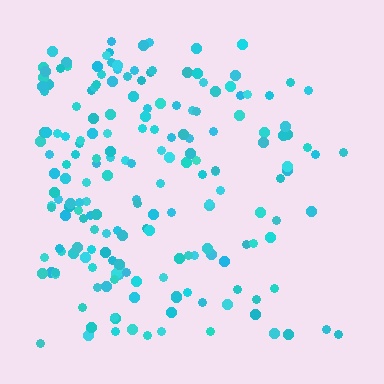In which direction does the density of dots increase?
From right to left, with the left side densest.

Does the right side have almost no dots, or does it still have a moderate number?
Still a moderate number, just noticeably fewer than the left.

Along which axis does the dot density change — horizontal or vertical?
Horizontal.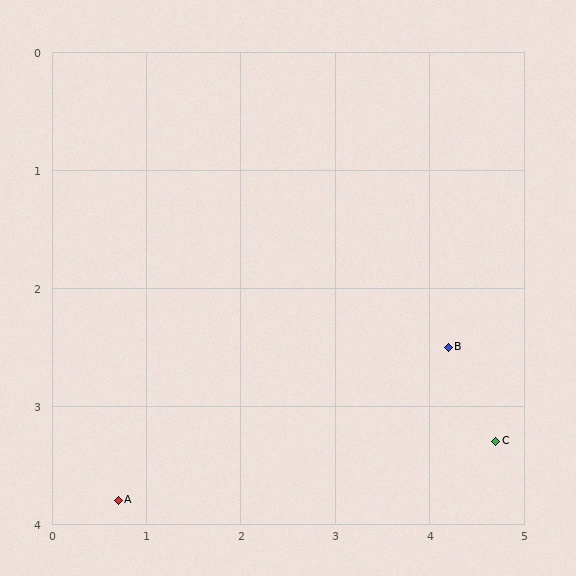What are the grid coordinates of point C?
Point C is at approximately (4.7, 3.3).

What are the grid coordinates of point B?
Point B is at approximately (4.2, 2.5).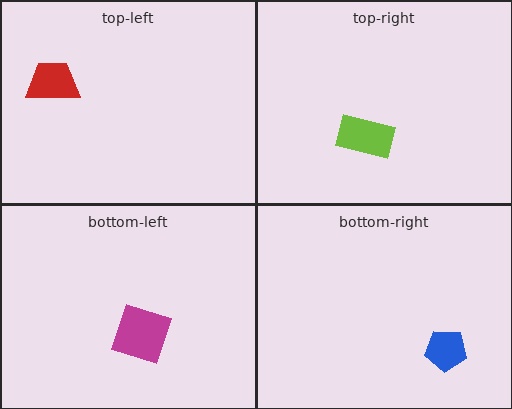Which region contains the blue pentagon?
The bottom-right region.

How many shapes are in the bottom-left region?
1.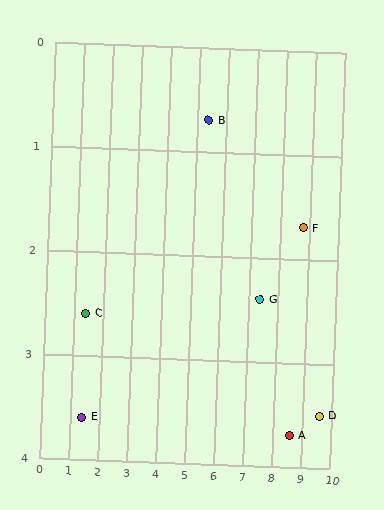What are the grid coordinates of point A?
Point A is at approximately (8.6, 3.7).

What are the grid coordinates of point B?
Point B is at approximately (5.4, 0.7).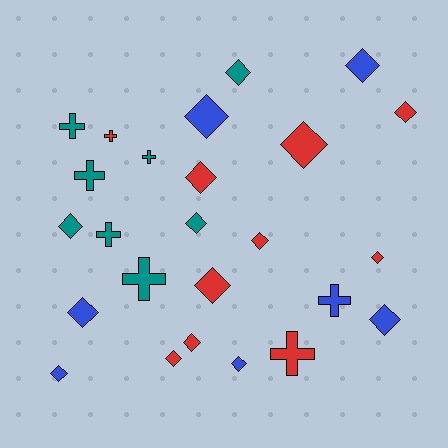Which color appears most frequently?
Red, with 10 objects.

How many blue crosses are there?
There is 1 blue cross.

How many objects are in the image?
There are 25 objects.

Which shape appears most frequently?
Diamond, with 17 objects.